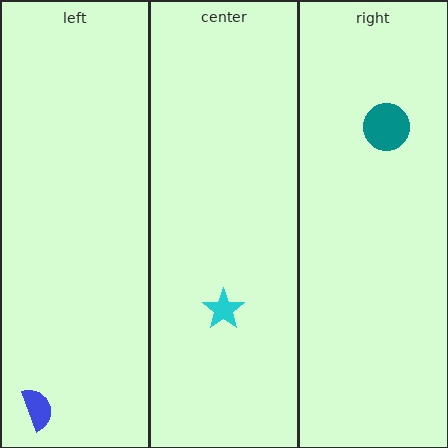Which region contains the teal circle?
The right region.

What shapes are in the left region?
The blue semicircle.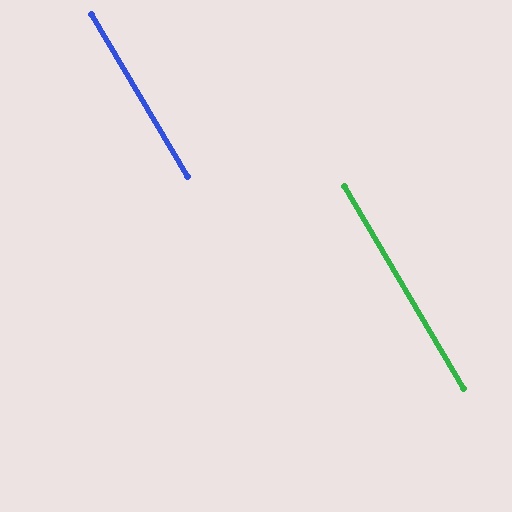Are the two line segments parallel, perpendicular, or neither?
Parallel — their directions differ by only 0.0°.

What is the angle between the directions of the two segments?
Approximately 0 degrees.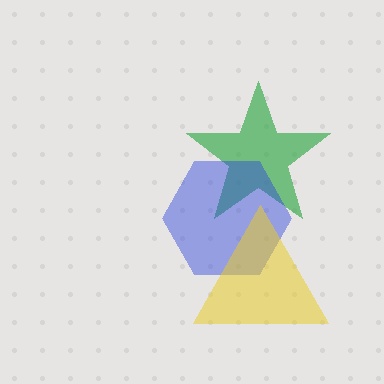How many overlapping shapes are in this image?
There are 3 overlapping shapes in the image.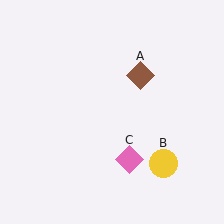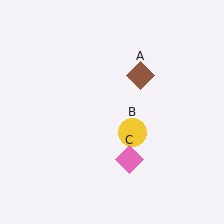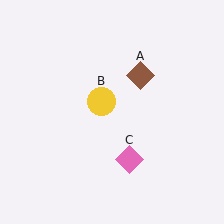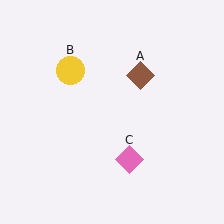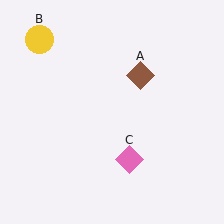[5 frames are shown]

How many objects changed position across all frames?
1 object changed position: yellow circle (object B).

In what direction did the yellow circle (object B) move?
The yellow circle (object B) moved up and to the left.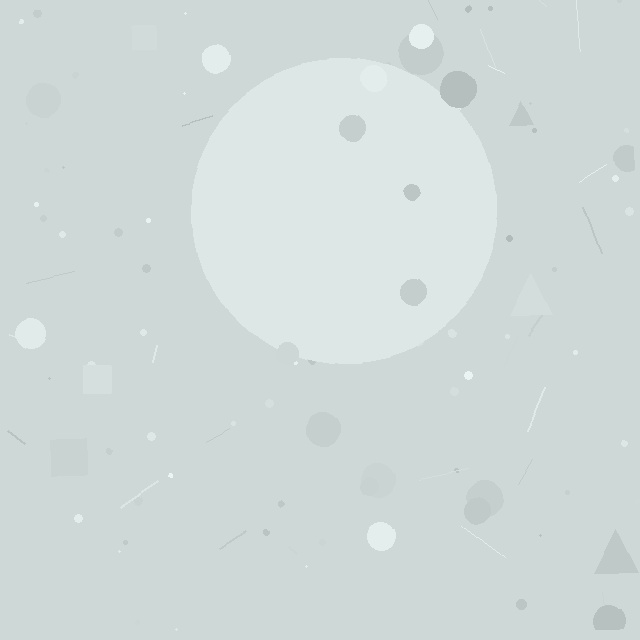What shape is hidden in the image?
A circle is hidden in the image.